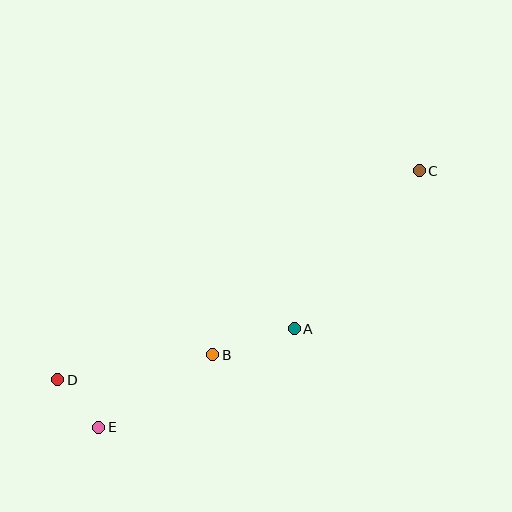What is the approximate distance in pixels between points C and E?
The distance between C and E is approximately 410 pixels.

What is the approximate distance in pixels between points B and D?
The distance between B and D is approximately 157 pixels.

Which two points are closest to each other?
Points D and E are closest to each other.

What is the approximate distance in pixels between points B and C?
The distance between B and C is approximately 276 pixels.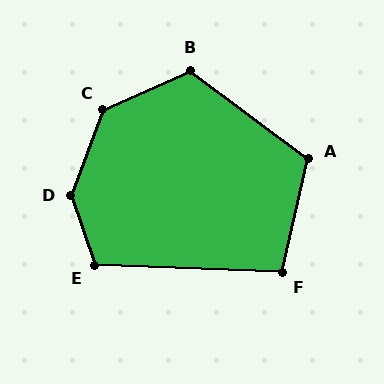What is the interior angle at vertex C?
Approximately 135 degrees (obtuse).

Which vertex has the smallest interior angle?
F, at approximately 100 degrees.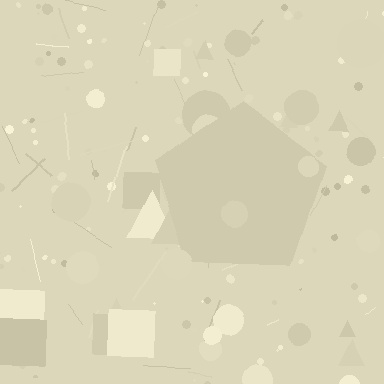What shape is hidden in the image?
A pentagon is hidden in the image.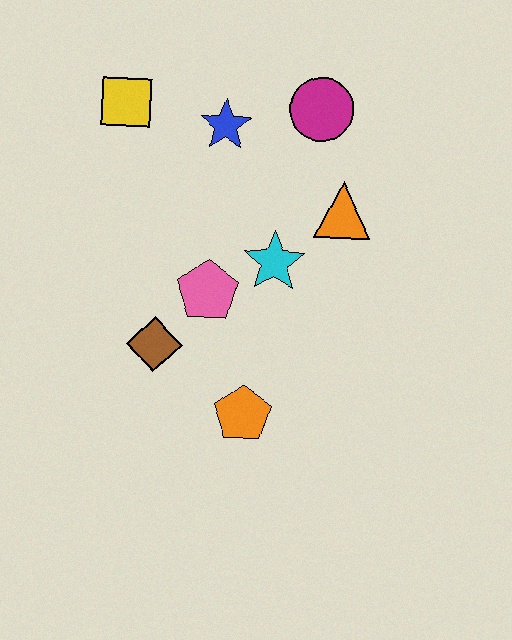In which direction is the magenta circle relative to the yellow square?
The magenta circle is to the right of the yellow square.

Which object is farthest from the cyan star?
The yellow square is farthest from the cyan star.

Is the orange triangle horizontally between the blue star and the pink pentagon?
No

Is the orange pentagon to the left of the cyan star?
Yes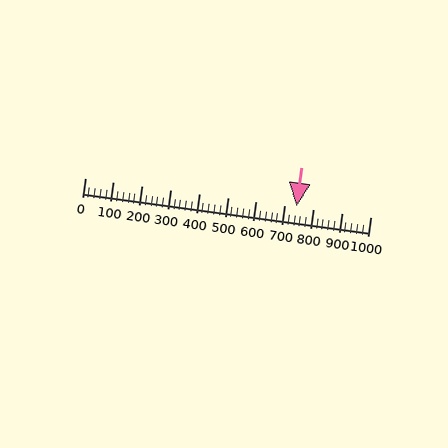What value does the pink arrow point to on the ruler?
The pink arrow points to approximately 740.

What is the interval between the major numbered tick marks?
The major tick marks are spaced 100 units apart.